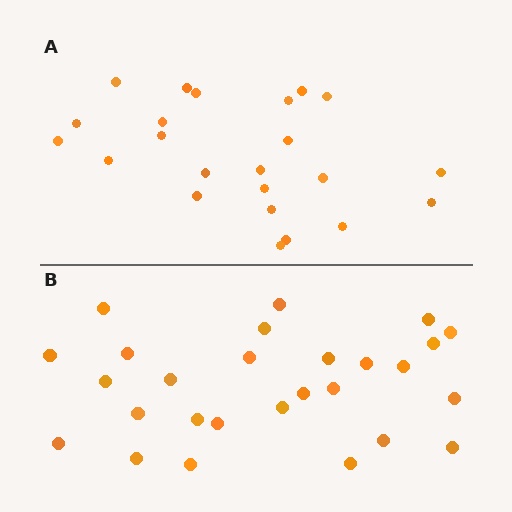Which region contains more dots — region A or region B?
Region B (the bottom region) has more dots.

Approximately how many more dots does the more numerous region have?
Region B has about 4 more dots than region A.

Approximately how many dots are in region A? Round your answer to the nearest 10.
About 20 dots. (The exact count is 23, which rounds to 20.)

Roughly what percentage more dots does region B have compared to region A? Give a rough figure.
About 15% more.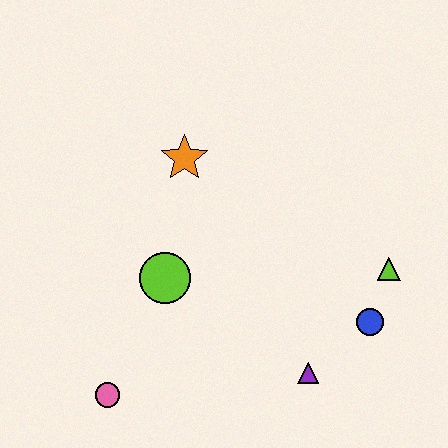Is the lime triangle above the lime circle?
Yes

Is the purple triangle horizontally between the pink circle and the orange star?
No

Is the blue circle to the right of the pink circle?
Yes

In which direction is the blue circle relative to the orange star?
The blue circle is to the right of the orange star.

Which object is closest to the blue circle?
The lime triangle is closest to the blue circle.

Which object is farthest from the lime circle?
The lime triangle is farthest from the lime circle.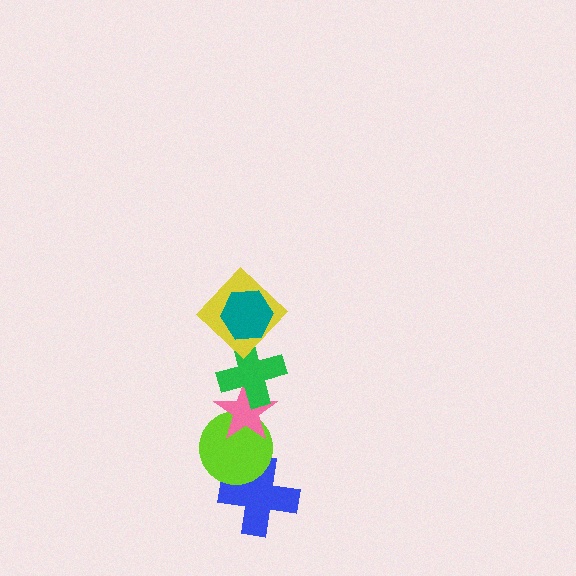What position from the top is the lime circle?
The lime circle is 5th from the top.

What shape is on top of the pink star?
The green cross is on top of the pink star.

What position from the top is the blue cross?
The blue cross is 6th from the top.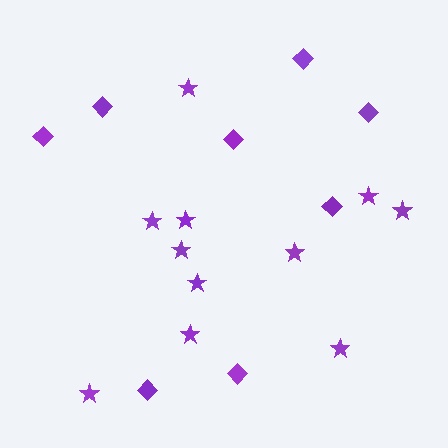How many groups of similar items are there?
There are 2 groups: one group of stars (11) and one group of diamonds (8).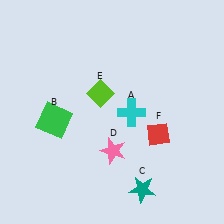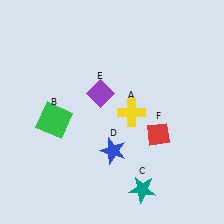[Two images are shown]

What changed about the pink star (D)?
In Image 1, D is pink. In Image 2, it changed to blue.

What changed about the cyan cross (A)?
In Image 1, A is cyan. In Image 2, it changed to yellow.